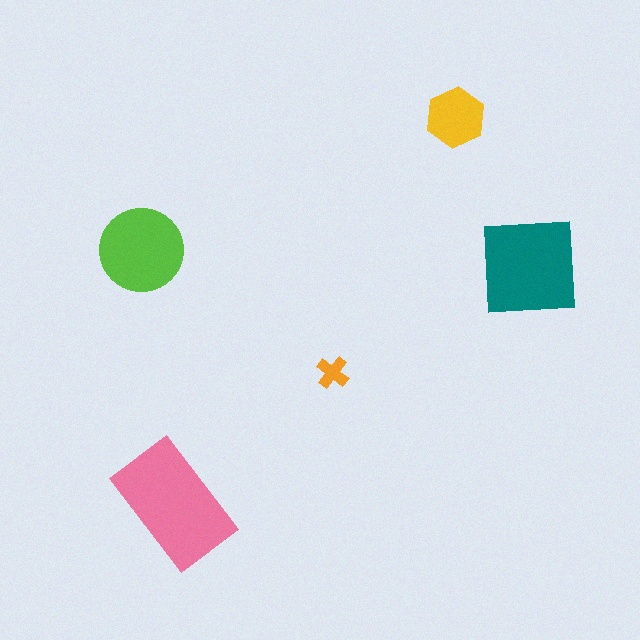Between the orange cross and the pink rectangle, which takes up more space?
The pink rectangle.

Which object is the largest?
The pink rectangle.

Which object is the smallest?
The orange cross.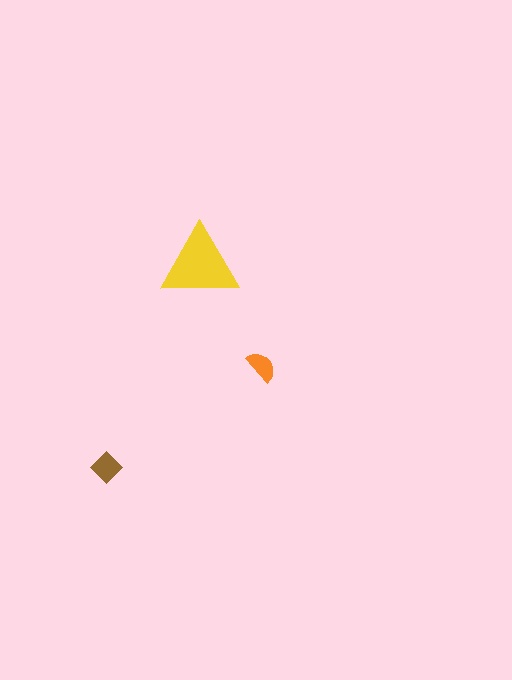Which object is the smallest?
The orange semicircle.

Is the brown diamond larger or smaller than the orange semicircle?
Larger.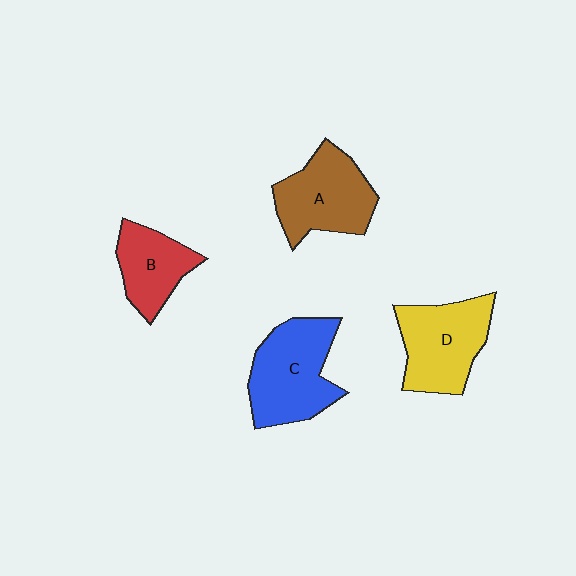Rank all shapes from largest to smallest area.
From largest to smallest: C (blue), D (yellow), A (brown), B (red).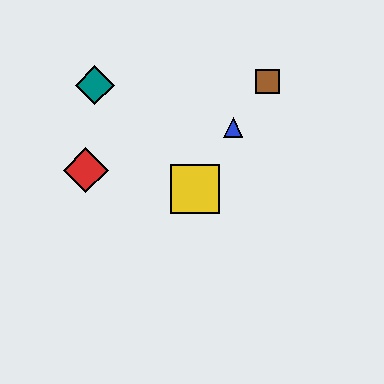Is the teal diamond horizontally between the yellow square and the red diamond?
Yes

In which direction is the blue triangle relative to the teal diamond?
The blue triangle is to the right of the teal diamond.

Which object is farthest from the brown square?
The red diamond is farthest from the brown square.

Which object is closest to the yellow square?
The blue triangle is closest to the yellow square.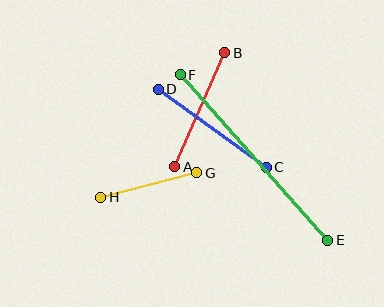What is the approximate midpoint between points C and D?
The midpoint is at approximately (212, 128) pixels.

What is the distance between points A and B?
The distance is approximately 124 pixels.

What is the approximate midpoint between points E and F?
The midpoint is at approximately (254, 158) pixels.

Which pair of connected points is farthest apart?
Points E and F are farthest apart.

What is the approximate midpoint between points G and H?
The midpoint is at approximately (149, 185) pixels.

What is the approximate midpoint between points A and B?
The midpoint is at approximately (200, 110) pixels.